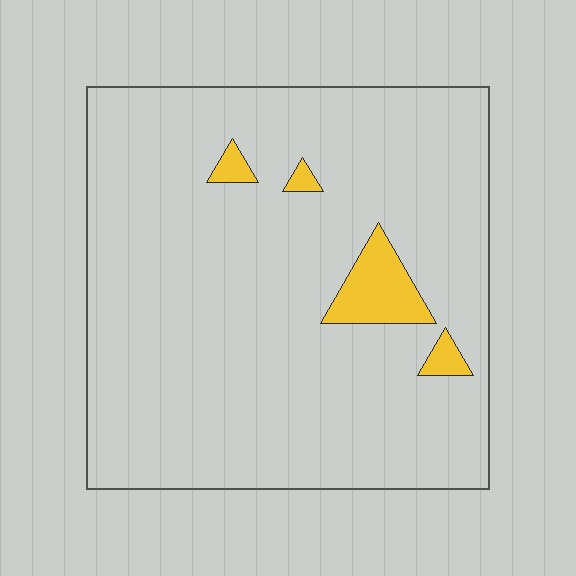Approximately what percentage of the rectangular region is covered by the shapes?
Approximately 5%.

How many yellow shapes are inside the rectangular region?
4.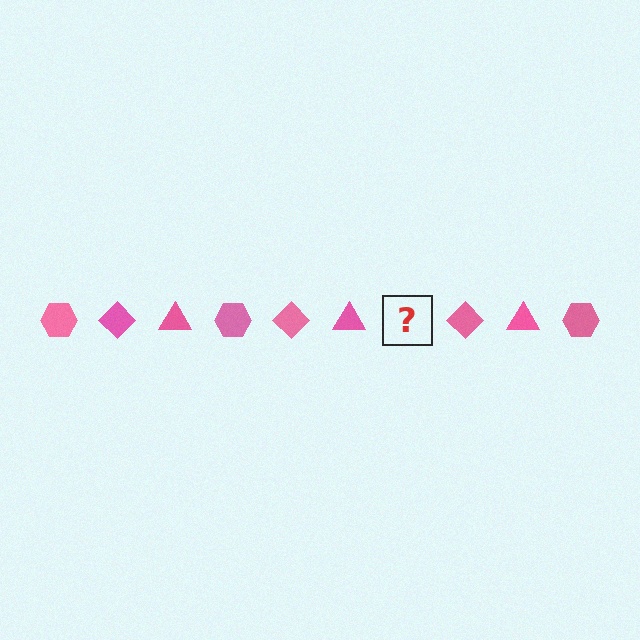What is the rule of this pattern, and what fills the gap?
The rule is that the pattern cycles through hexagon, diamond, triangle shapes in pink. The gap should be filled with a pink hexagon.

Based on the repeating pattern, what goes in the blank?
The blank should be a pink hexagon.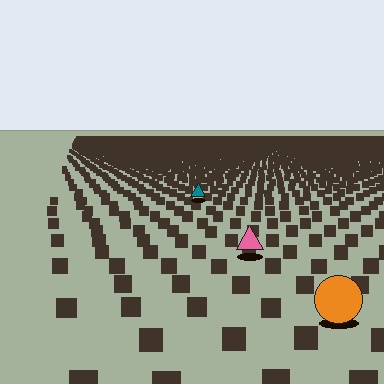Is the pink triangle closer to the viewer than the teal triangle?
Yes. The pink triangle is closer — you can tell from the texture gradient: the ground texture is coarser near it.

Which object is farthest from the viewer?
The teal triangle is farthest from the viewer. It appears smaller and the ground texture around it is denser.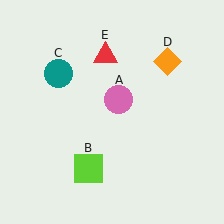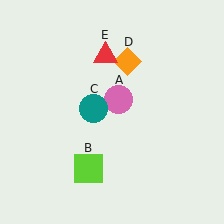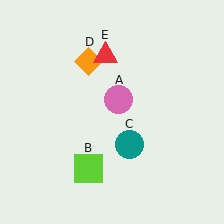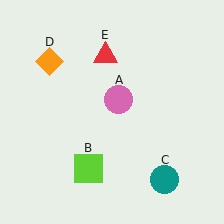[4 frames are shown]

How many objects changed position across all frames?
2 objects changed position: teal circle (object C), orange diamond (object D).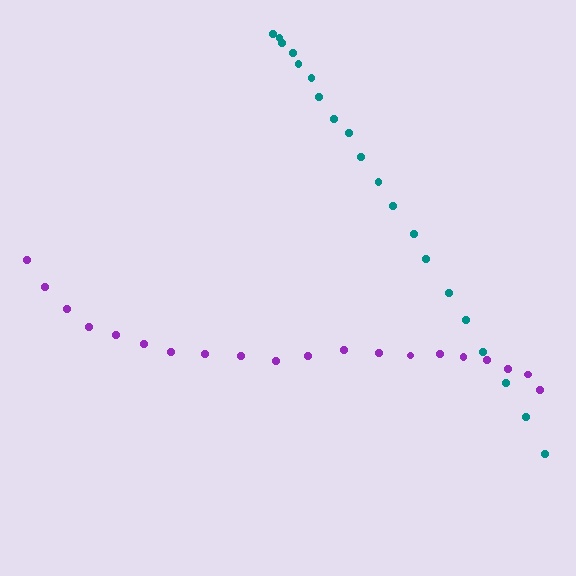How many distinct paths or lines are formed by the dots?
There are 2 distinct paths.